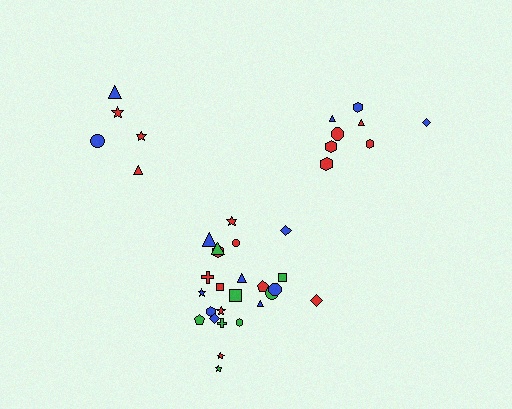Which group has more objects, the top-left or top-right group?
The top-right group.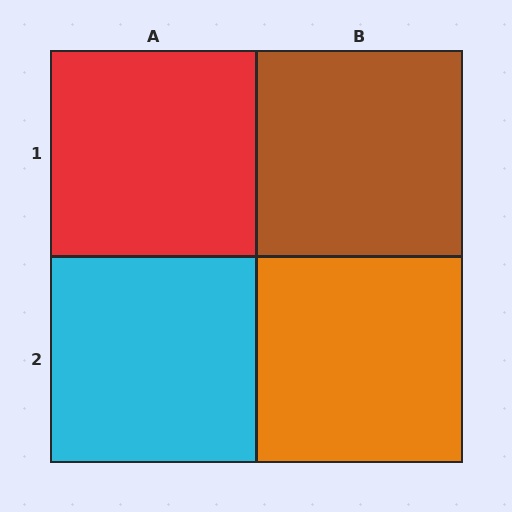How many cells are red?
1 cell is red.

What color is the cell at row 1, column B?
Brown.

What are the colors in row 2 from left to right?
Cyan, orange.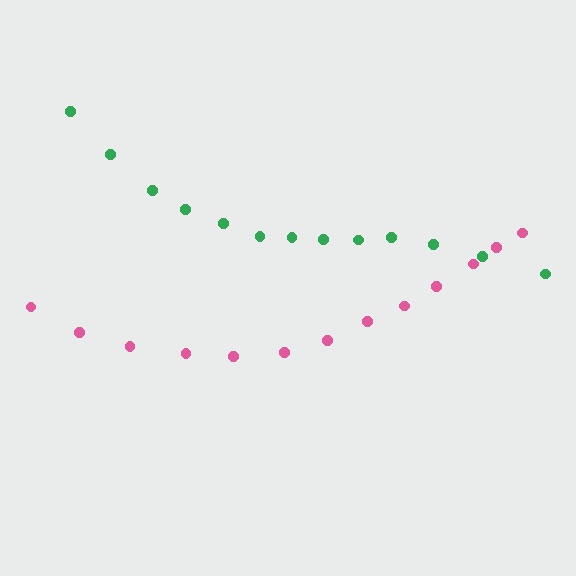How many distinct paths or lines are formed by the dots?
There are 2 distinct paths.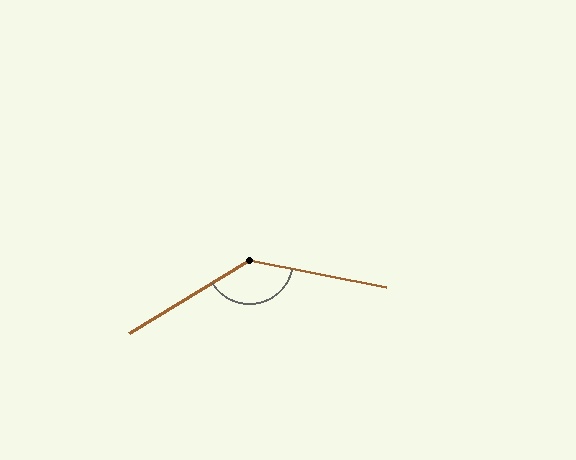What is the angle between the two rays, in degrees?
Approximately 138 degrees.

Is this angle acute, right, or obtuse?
It is obtuse.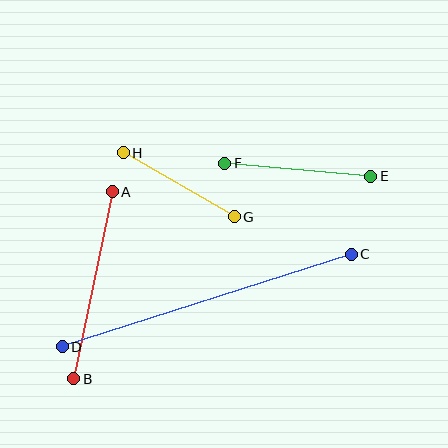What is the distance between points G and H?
The distance is approximately 128 pixels.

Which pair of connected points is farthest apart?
Points C and D are farthest apart.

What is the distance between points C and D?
The distance is approximately 304 pixels.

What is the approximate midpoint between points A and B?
The midpoint is at approximately (93, 285) pixels.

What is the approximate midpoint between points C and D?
The midpoint is at approximately (207, 301) pixels.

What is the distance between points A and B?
The distance is approximately 191 pixels.